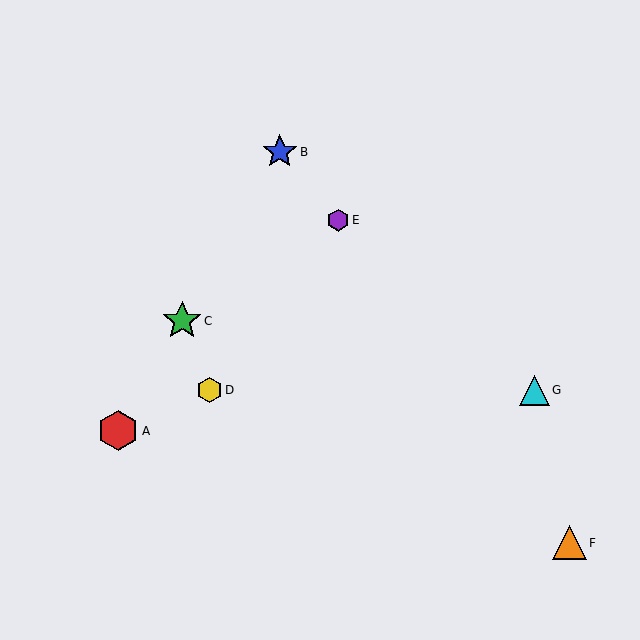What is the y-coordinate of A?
Object A is at y≈431.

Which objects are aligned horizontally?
Objects D, G are aligned horizontally.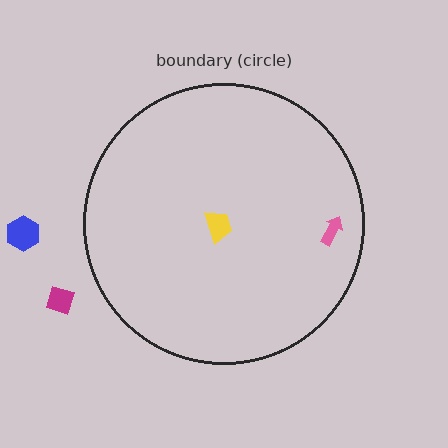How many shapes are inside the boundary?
2 inside, 2 outside.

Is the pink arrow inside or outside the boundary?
Inside.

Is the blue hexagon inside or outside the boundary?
Outside.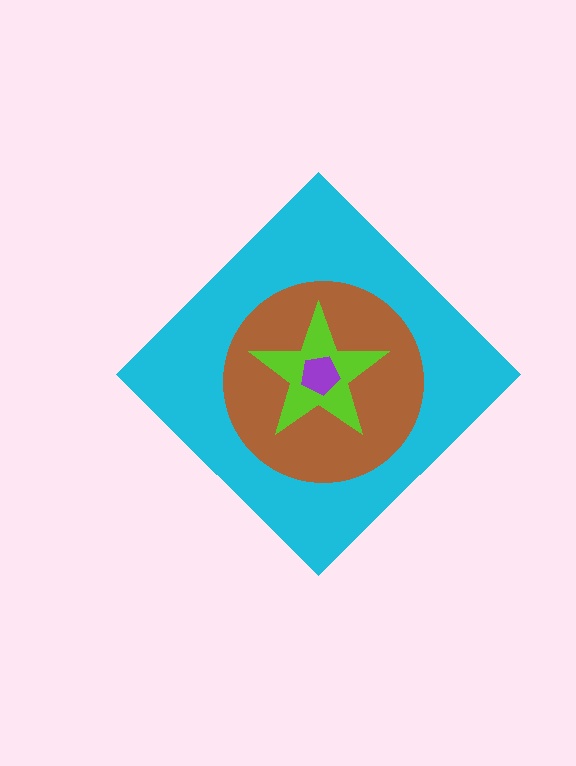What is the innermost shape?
The purple pentagon.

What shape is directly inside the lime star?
The purple pentagon.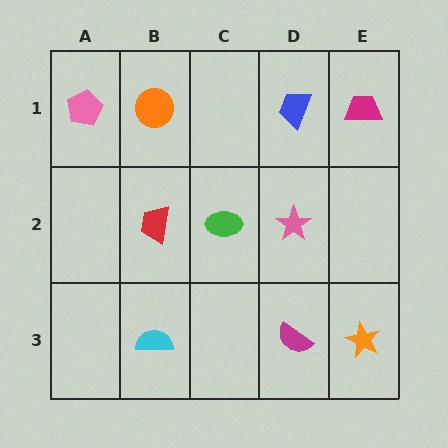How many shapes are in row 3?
3 shapes.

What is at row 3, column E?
An orange star.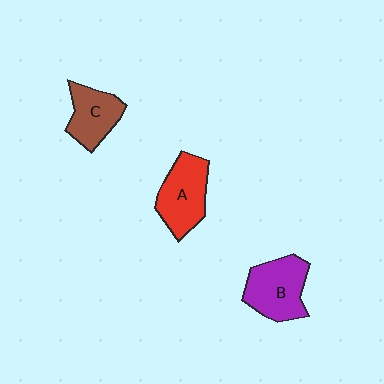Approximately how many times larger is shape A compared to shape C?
Approximately 1.3 times.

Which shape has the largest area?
Shape B (purple).